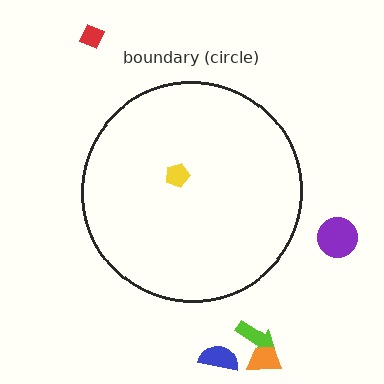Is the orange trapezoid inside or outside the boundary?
Outside.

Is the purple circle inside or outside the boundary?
Outside.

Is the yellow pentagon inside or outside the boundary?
Inside.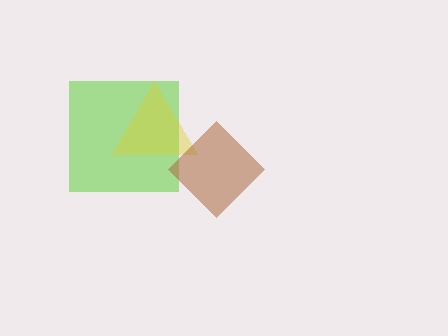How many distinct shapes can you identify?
There are 3 distinct shapes: a lime square, a yellow triangle, a brown diamond.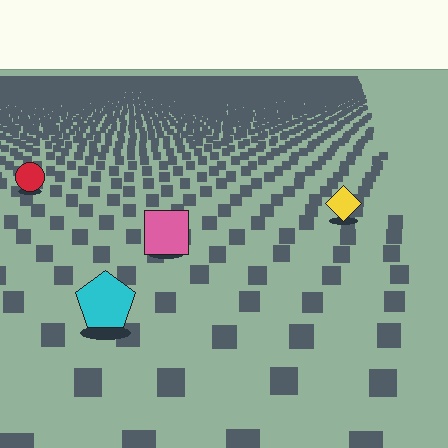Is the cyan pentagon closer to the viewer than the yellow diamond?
Yes. The cyan pentagon is closer — you can tell from the texture gradient: the ground texture is coarser near it.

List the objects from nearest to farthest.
From nearest to farthest: the cyan pentagon, the pink square, the yellow diamond, the red circle.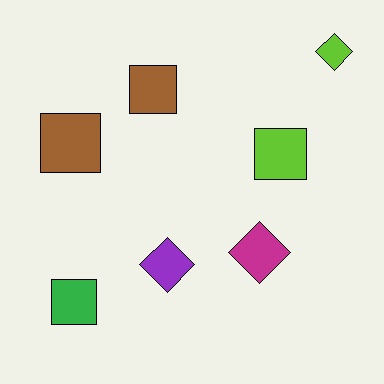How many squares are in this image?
There are 4 squares.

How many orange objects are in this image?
There are no orange objects.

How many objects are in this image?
There are 7 objects.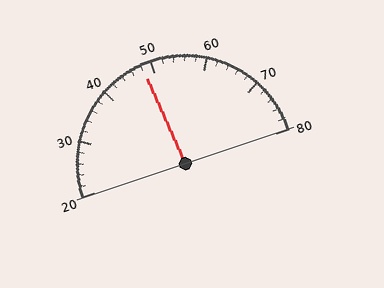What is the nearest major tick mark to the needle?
The nearest major tick mark is 50.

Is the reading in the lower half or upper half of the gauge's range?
The reading is in the lower half of the range (20 to 80).